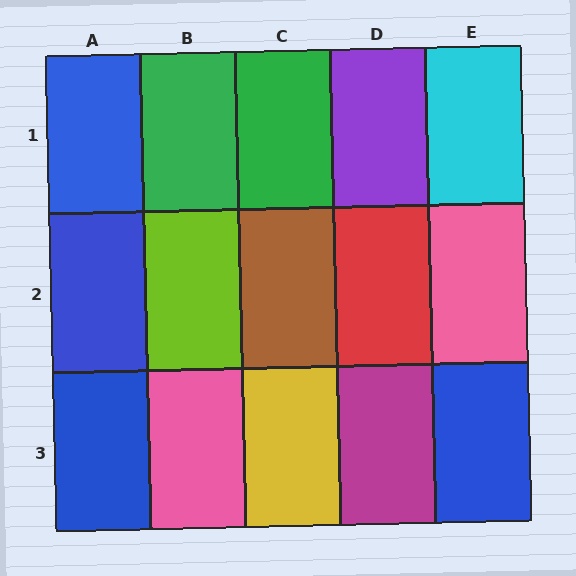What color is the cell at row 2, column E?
Pink.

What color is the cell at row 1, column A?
Blue.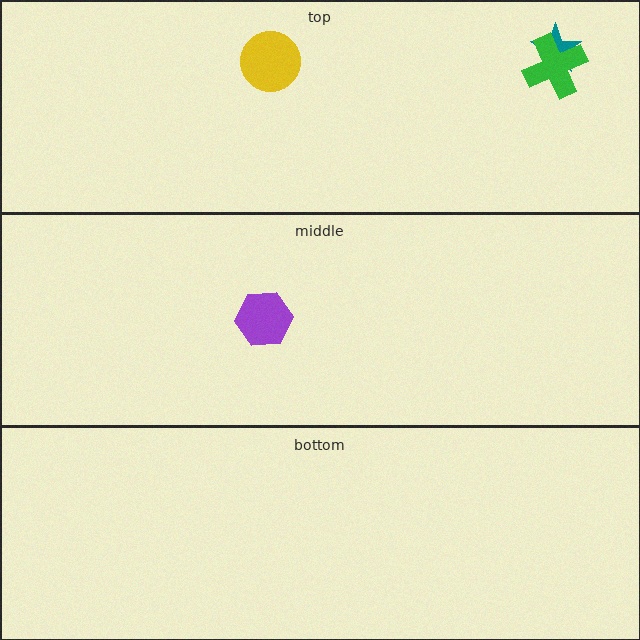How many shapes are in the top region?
3.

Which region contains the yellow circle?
The top region.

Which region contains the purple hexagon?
The middle region.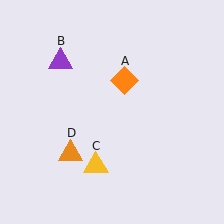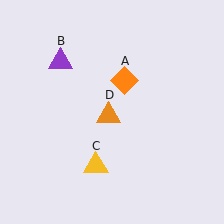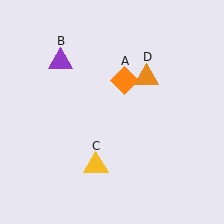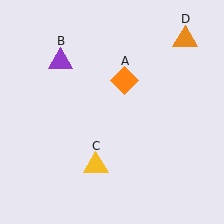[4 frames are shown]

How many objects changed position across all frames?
1 object changed position: orange triangle (object D).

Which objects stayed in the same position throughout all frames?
Orange diamond (object A) and purple triangle (object B) and yellow triangle (object C) remained stationary.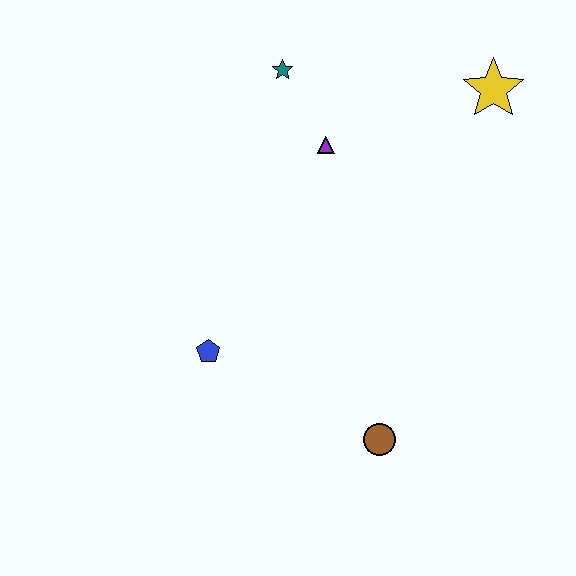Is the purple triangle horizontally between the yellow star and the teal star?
Yes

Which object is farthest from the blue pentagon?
The yellow star is farthest from the blue pentagon.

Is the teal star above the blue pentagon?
Yes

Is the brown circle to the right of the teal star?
Yes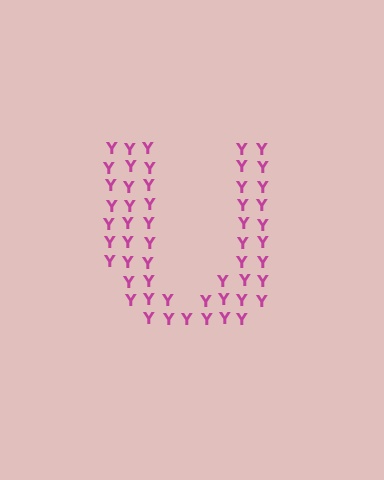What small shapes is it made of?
It is made of small letter Y's.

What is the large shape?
The large shape is the letter U.